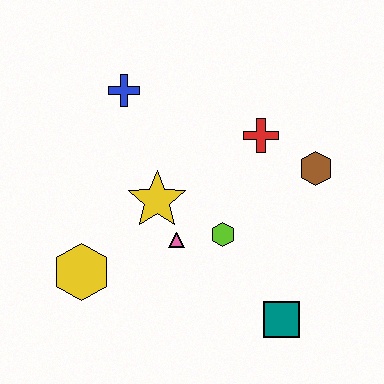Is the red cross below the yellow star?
No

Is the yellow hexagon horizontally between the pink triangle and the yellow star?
No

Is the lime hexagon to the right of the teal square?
No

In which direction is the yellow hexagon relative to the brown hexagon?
The yellow hexagon is to the left of the brown hexagon.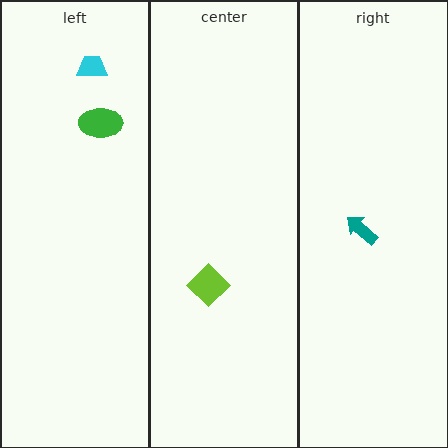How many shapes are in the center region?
1.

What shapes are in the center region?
The lime diamond.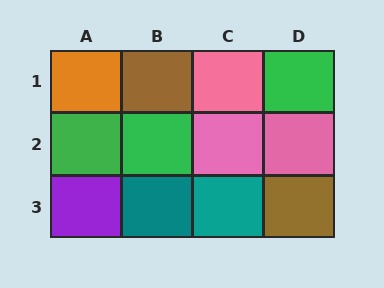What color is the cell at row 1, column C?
Pink.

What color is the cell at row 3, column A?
Purple.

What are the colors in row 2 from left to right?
Green, green, pink, pink.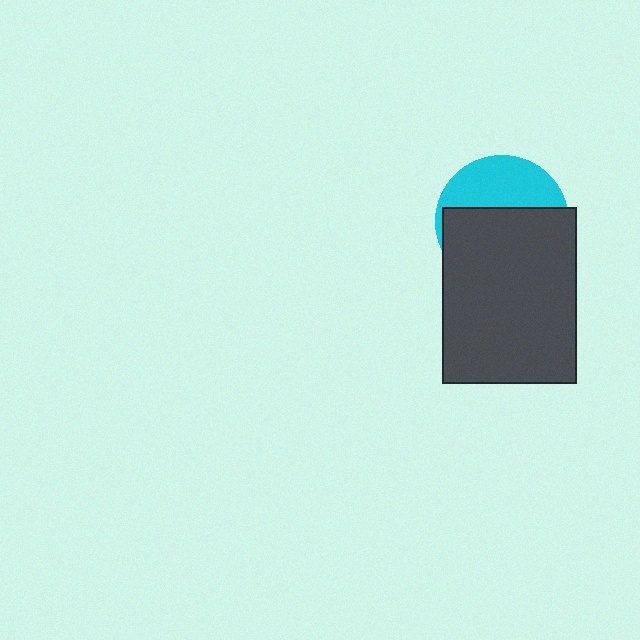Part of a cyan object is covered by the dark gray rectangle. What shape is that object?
It is a circle.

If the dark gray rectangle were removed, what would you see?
You would see the complete cyan circle.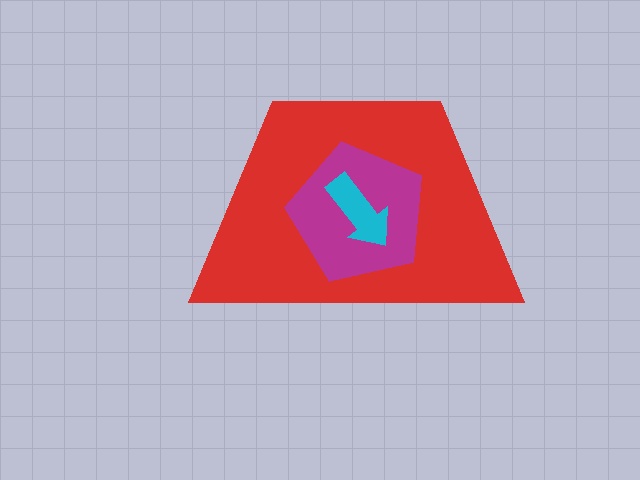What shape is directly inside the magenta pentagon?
The cyan arrow.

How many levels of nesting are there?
3.